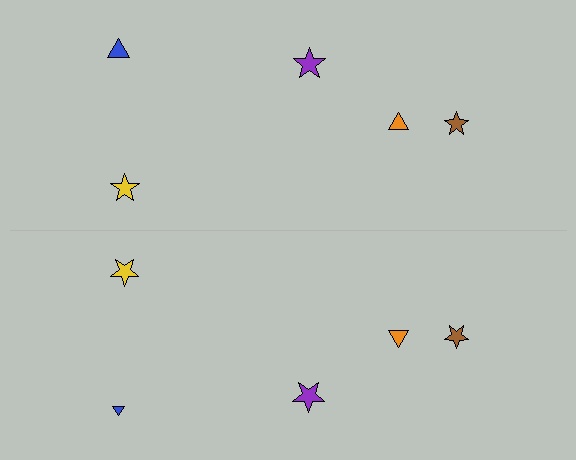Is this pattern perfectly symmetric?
No, the pattern is not perfectly symmetric. The blue triangle on the bottom side has a different size than its mirror counterpart.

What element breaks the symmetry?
The blue triangle on the bottom side has a different size than its mirror counterpart.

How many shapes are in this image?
There are 10 shapes in this image.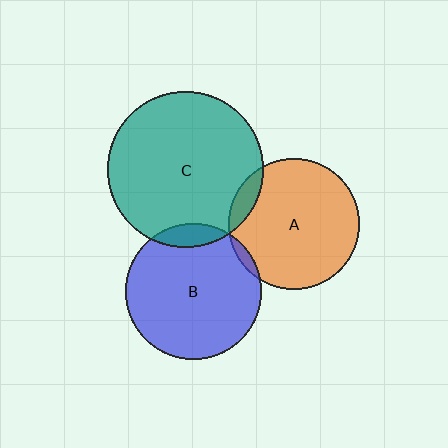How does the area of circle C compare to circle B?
Approximately 1.3 times.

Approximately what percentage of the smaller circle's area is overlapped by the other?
Approximately 5%.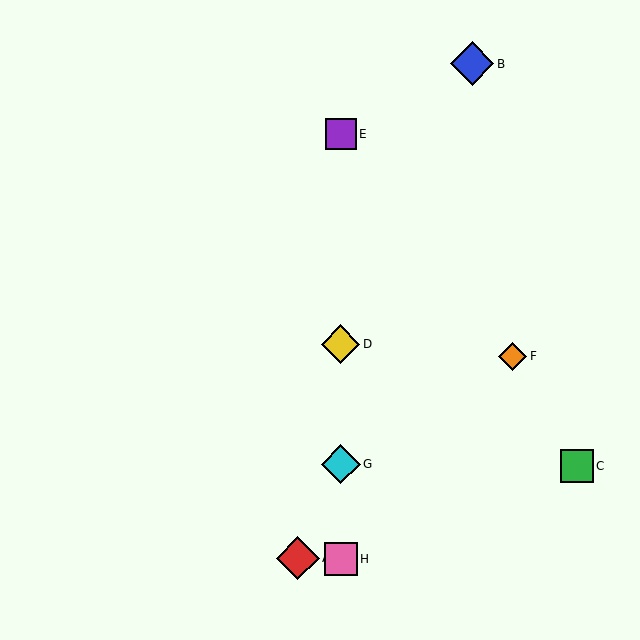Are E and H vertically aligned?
Yes, both are at x≈341.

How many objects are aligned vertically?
4 objects (D, E, G, H) are aligned vertically.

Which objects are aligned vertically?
Objects D, E, G, H are aligned vertically.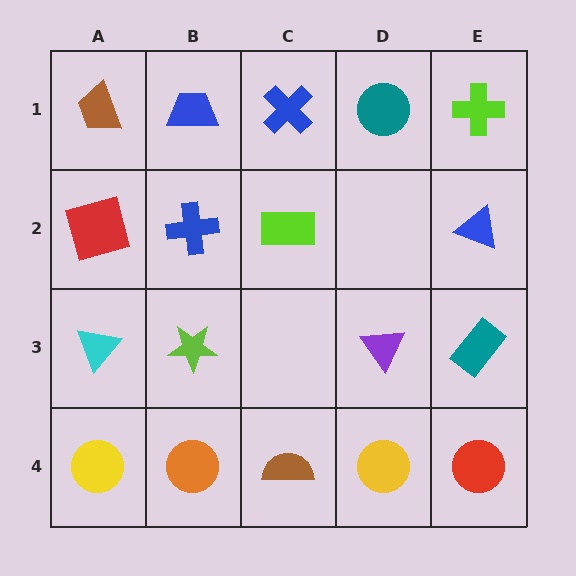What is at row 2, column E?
A blue triangle.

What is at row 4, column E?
A red circle.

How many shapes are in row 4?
5 shapes.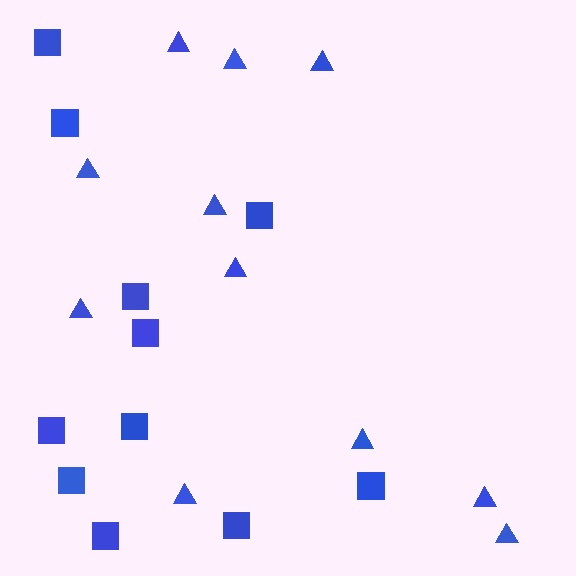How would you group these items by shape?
There are 2 groups: one group of squares (11) and one group of triangles (11).